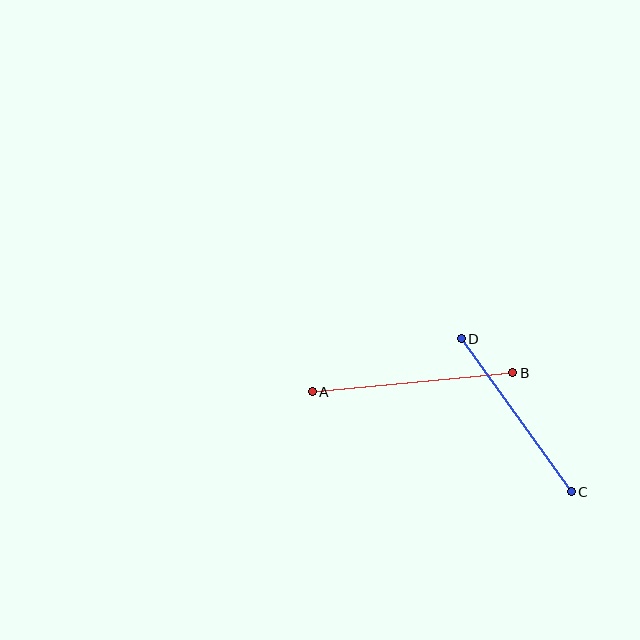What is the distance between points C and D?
The distance is approximately 188 pixels.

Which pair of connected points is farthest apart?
Points A and B are farthest apart.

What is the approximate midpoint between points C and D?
The midpoint is at approximately (516, 415) pixels.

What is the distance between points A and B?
The distance is approximately 201 pixels.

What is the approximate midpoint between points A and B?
The midpoint is at approximately (412, 382) pixels.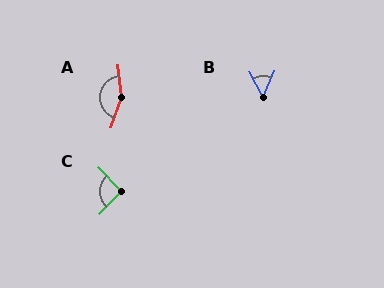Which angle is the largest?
A, at approximately 156 degrees.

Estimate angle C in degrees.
Approximately 93 degrees.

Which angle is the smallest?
B, at approximately 51 degrees.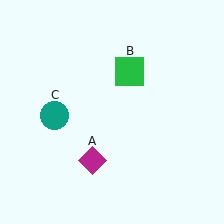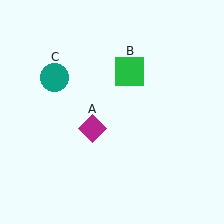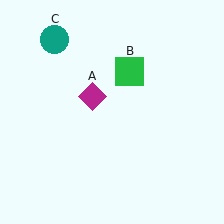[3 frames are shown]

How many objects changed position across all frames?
2 objects changed position: magenta diamond (object A), teal circle (object C).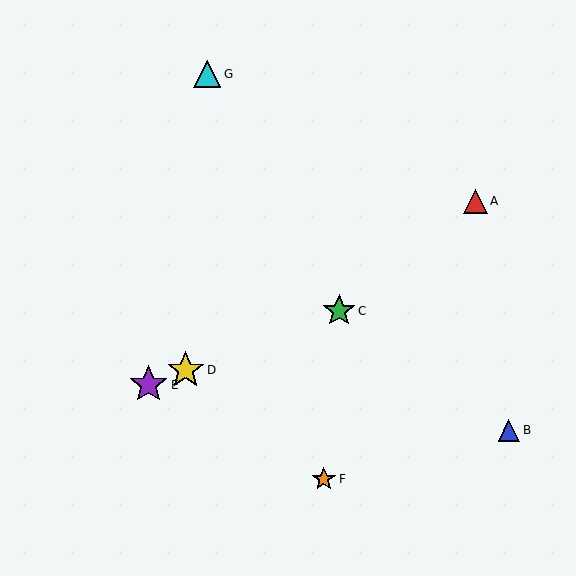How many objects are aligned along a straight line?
3 objects (C, D, E) are aligned along a straight line.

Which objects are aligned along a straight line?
Objects C, D, E are aligned along a straight line.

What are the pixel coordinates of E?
Object E is at (149, 385).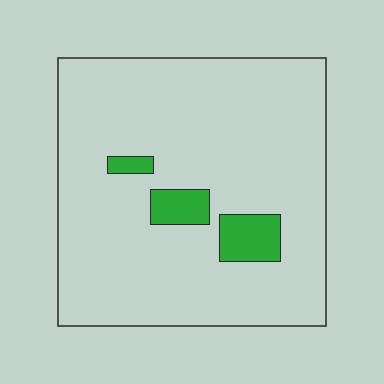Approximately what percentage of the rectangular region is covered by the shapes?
Approximately 10%.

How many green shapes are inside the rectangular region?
3.